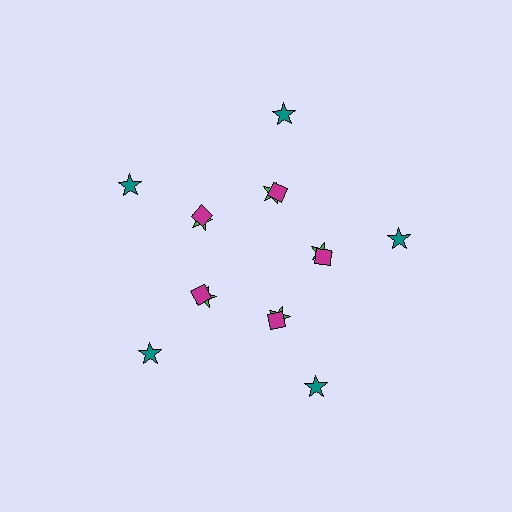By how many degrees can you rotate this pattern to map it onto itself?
The pattern maps onto itself every 72 degrees of rotation.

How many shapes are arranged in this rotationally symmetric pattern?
There are 15 shapes, arranged in 5 groups of 3.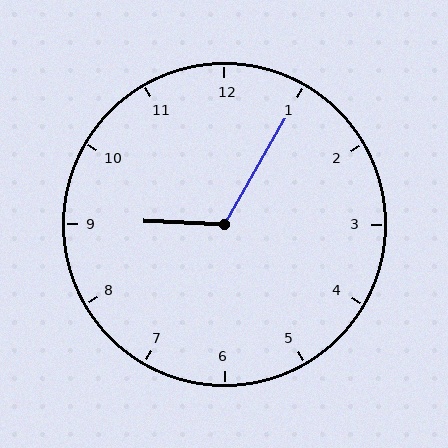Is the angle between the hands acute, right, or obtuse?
It is obtuse.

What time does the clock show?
9:05.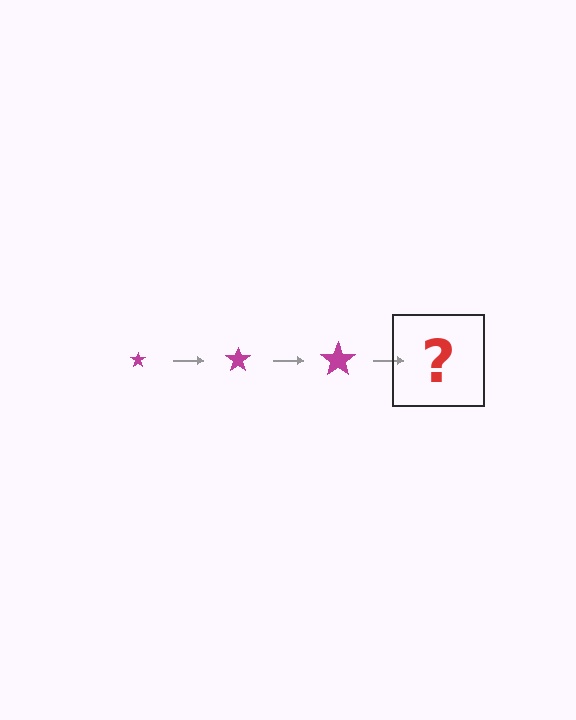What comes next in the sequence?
The next element should be a magenta star, larger than the previous one.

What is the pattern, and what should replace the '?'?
The pattern is that the star gets progressively larger each step. The '?' should be a magenta star, larger than the previous one.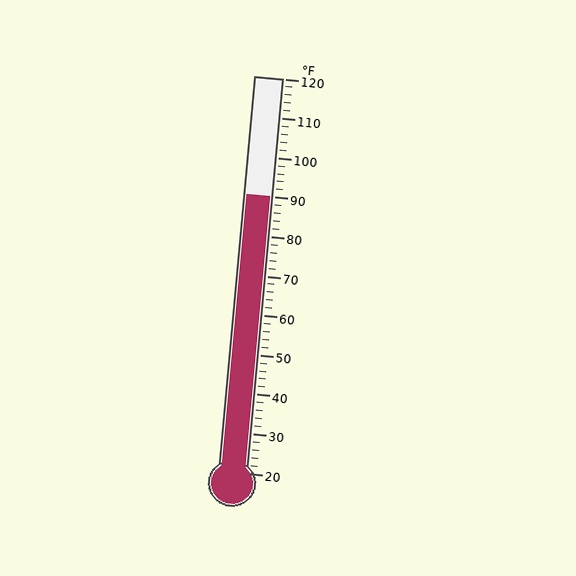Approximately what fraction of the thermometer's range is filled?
The thermometer is filled to approximately 70% of its range.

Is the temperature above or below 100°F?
The temperature is below 100°F.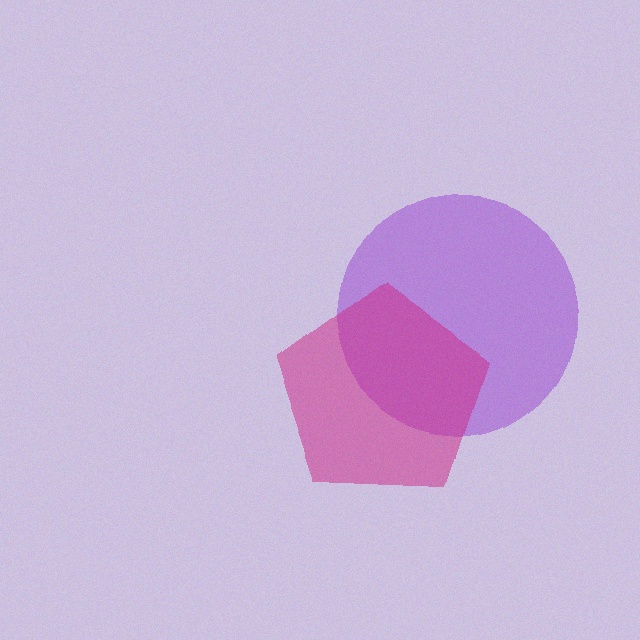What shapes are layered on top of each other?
The layered shapes are: a purple circle, a magenta pentagon.